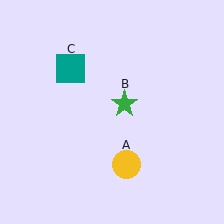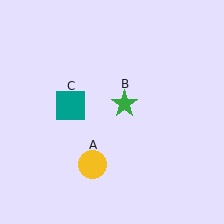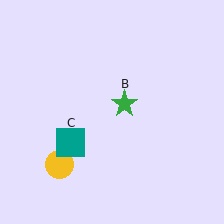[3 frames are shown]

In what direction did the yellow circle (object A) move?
The yellow circle (object A) moved left.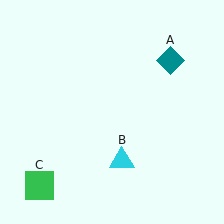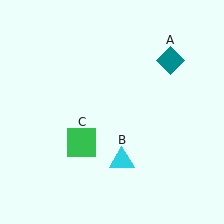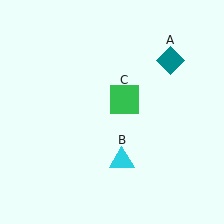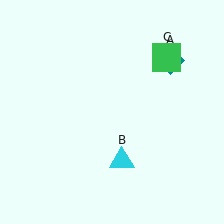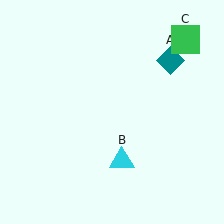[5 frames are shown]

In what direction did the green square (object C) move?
The green square (object C) moved up and to the right.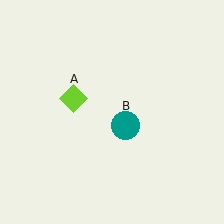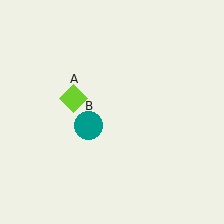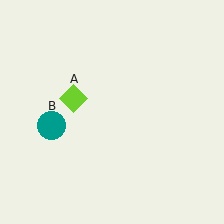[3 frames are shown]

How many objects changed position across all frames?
1 object changed position: teal circle (object B).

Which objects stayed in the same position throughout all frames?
Lime diamond (object A) remained stationary.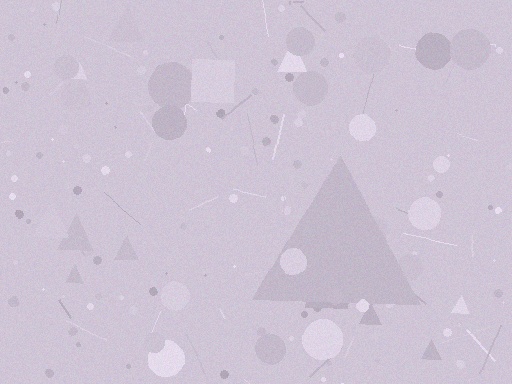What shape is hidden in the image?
A triangle is hidden in the image.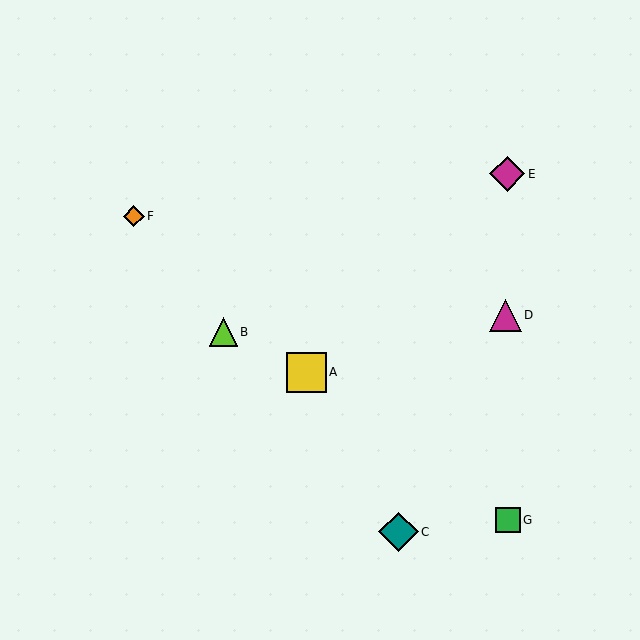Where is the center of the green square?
The center of the green square is at (508, 520).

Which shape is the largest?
The yellow square (labeled A) is the largest.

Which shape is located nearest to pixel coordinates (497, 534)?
The green square (labeled G) at (508, 520) is nearest to that location.